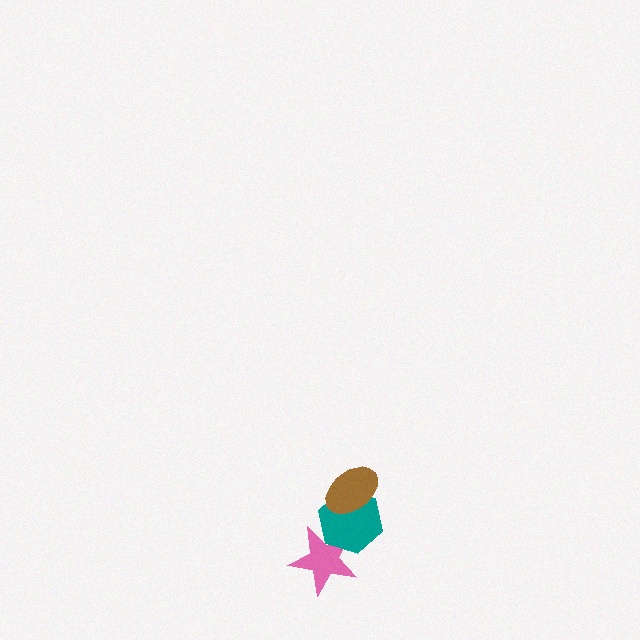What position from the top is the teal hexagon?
The teal hexagon is 2nd from the top.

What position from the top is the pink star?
The pink star is 3rd from the top.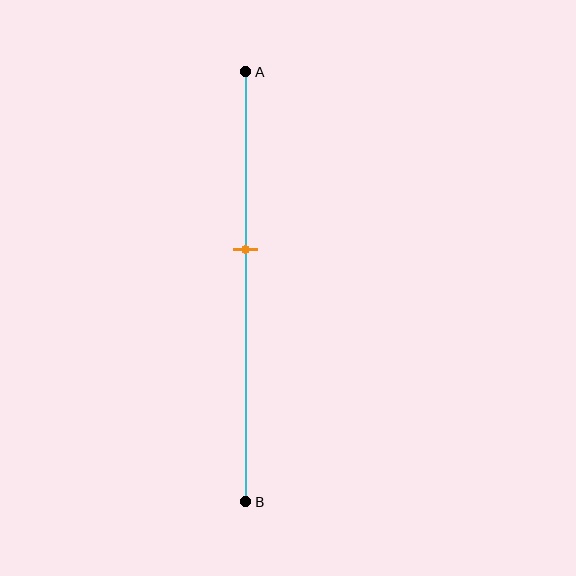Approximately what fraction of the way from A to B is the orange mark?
The orange mark is approximately 40% of the way from A to B.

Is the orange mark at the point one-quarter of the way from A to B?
No, the mark is at about 40% from A, not at the 25% one-quarter point.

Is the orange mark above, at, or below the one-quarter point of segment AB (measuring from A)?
The orange mark is below the one-quarter point of segment AB.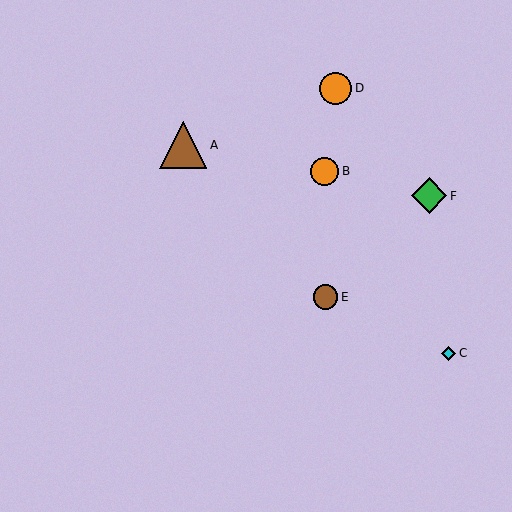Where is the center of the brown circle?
The center of the brown circle is at (326, 297).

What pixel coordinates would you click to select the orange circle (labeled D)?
Click at (336, 88) to select the orange circle D.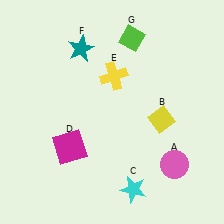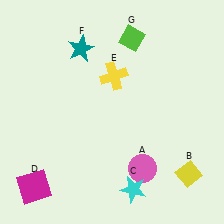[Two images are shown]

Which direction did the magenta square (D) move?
The magenta square (D) moved down.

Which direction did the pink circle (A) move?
The pink circle (A) moved left.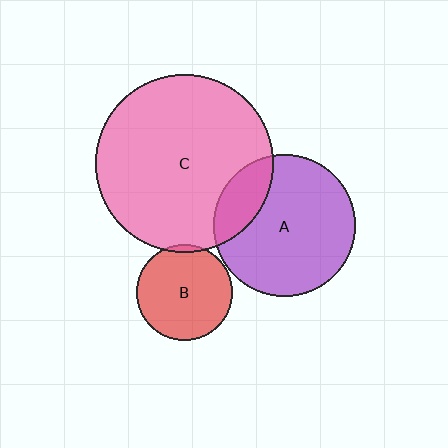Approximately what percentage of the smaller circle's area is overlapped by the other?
Approximately 20%.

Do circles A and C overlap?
Yes.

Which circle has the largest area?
Circle C (pink).